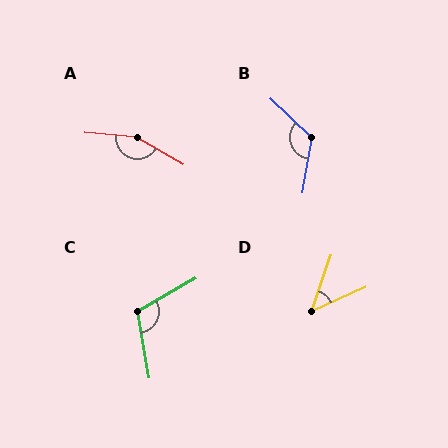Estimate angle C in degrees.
Approximately 110 degrees.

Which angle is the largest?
A, at approximately 156 degrees.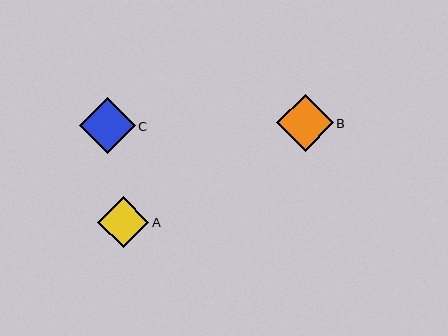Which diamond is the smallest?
Diamond A is the smallest with a size of approximately 51 pixels.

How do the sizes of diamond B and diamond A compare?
Diamond B and diamond A are approximately the same size.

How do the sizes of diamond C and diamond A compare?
Diamond C and diamond A are approximately the same size.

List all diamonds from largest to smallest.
From largest to smallest: B, C, A.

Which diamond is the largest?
Diamond B is the largest with a size of approximately 56 pixels.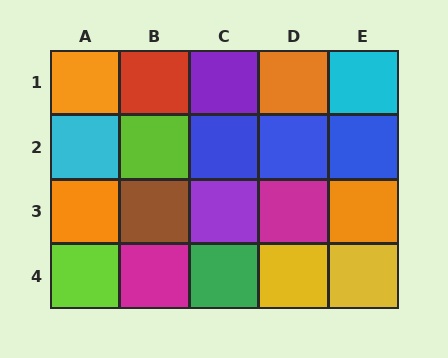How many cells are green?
1 cell is green.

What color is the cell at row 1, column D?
Orange.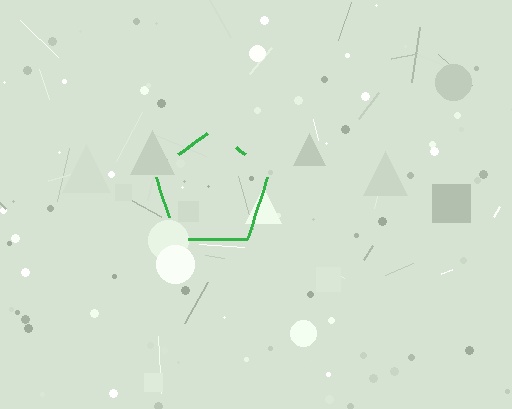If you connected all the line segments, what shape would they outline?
They would outline a pentagon.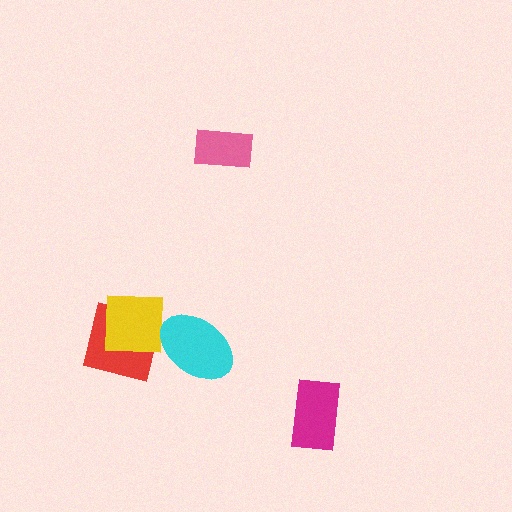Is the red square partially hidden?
Yes, it is partially covered by another shape.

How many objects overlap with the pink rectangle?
0 objects overlap with the pink rectangle.